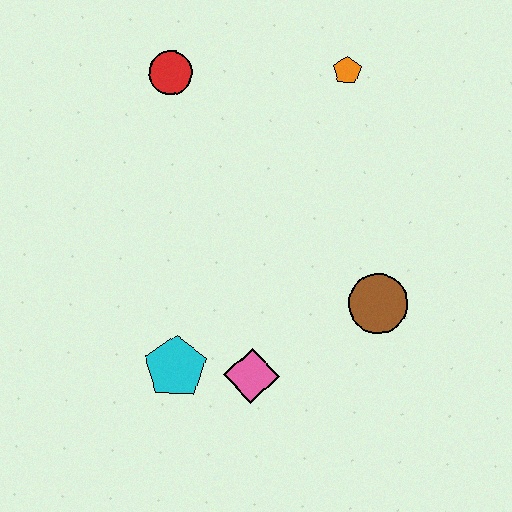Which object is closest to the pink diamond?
The cyan pentagon is closest to the pink diamond.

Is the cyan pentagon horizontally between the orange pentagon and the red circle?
Yes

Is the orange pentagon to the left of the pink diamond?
No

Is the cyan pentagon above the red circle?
No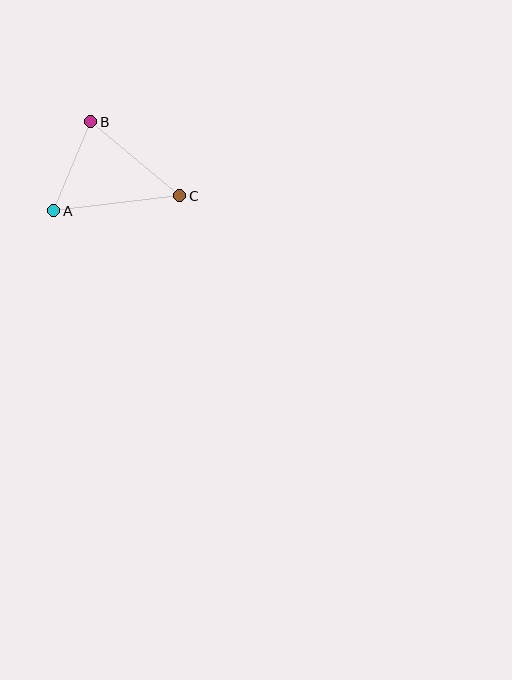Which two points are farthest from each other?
Points A and C are farthest from each other.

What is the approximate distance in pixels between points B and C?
The distance between B and C is approximately 116 pixels.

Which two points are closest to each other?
Points A and B are closest to each other.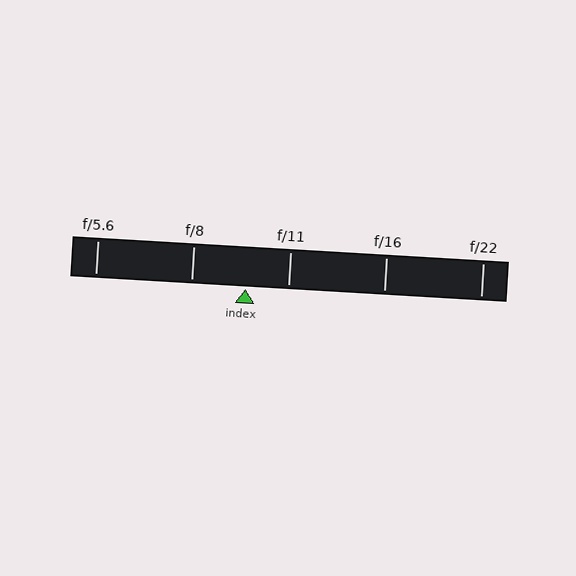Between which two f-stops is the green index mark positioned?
The index mark is between f/8 and f/11.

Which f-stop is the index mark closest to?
The index mark is closest to f/11.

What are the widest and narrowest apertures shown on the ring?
The widest aperture shown is f/5.6 and the narrowest is f/22.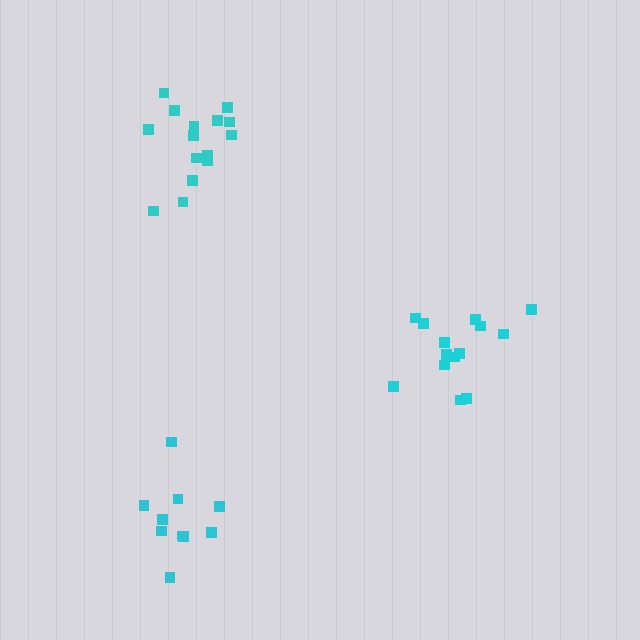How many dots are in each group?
Group 1: 14 dots, Group 2: 10 dots, Group 3: 15 dots (39 total).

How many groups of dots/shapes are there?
There are 3 groups.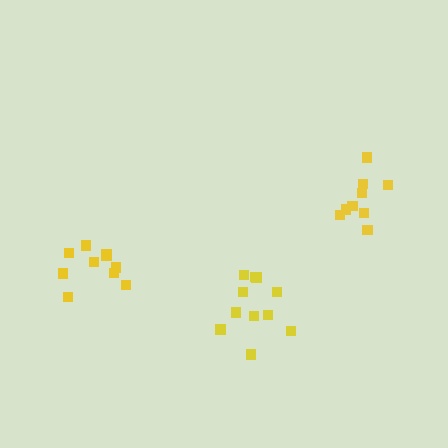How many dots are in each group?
Group 1: 9 dots, Group 2: 10 dots, Group 3: 11 dots (30 total).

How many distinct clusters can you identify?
There are 3 distinct clusters.